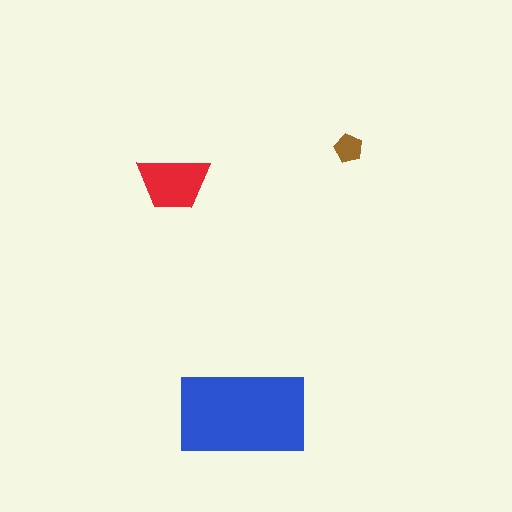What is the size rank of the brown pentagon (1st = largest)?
3rd.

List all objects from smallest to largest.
The brown pentagon, the red trapezoid, the blue rectangle.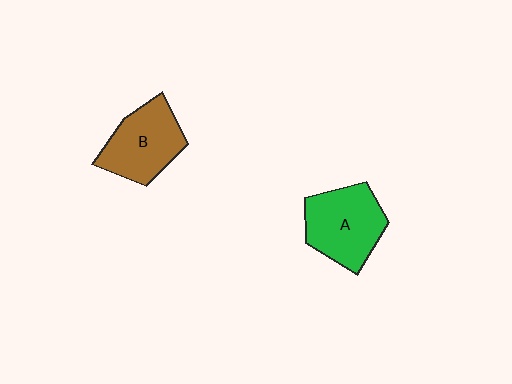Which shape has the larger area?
Shape A (green).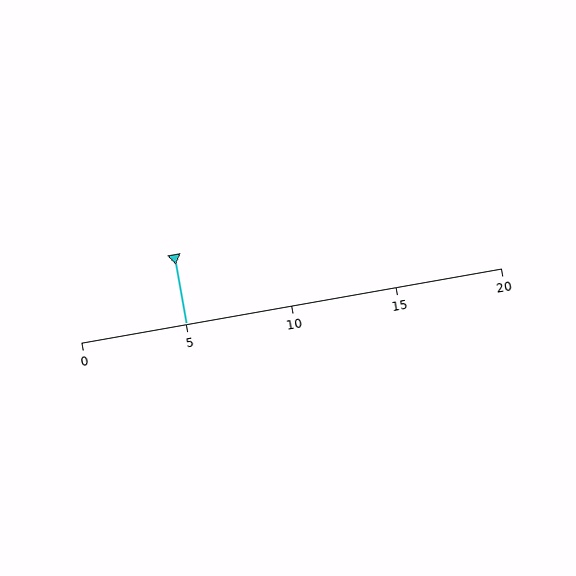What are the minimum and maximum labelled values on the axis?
The axis runs from 0 to 20.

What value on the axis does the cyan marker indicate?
The marker indicates approximately 5.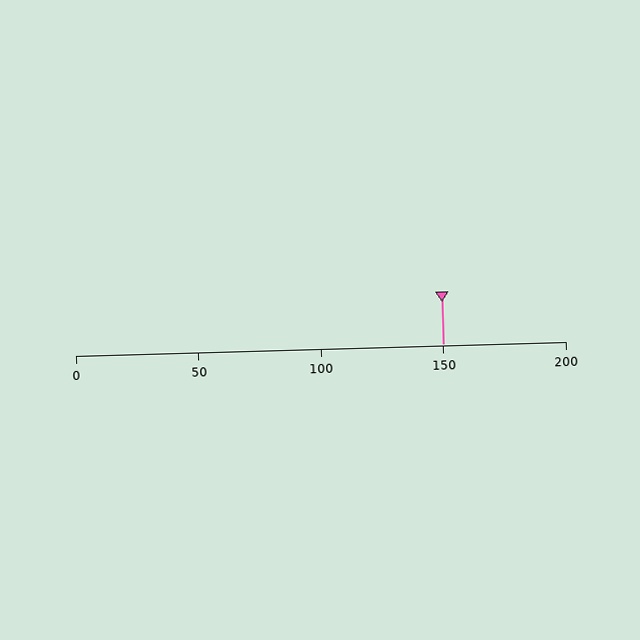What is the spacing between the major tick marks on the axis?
The major ticks are spaced 50 apart.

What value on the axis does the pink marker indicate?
The marker indicates approximately 150.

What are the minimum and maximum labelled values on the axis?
The axis runs from 0 to 200.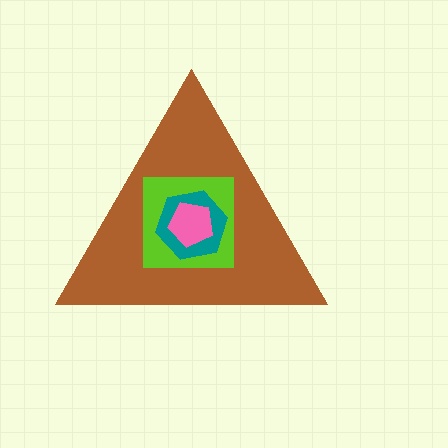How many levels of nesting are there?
4.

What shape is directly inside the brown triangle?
The lime square.